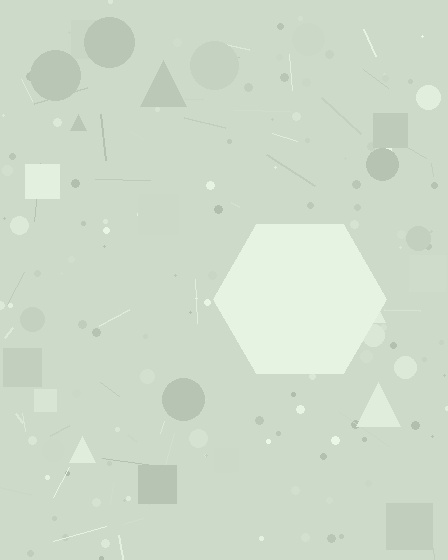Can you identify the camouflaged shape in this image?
The camouflaged shape is a hexagon.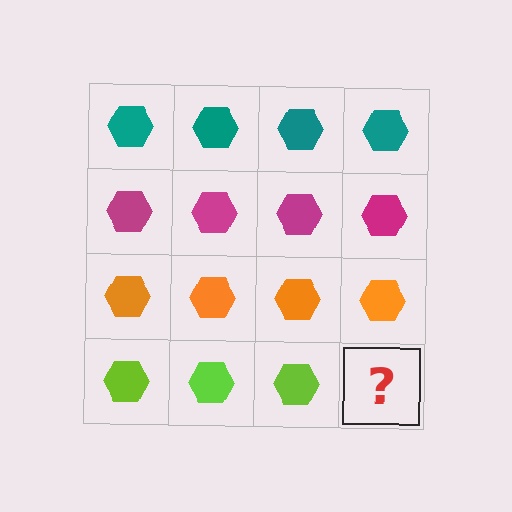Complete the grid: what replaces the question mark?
The question mark should be replaced with a lime hexagon.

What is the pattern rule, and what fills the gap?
The rule is that each row has a consistent color. The gap should be filled with a lime hexagon.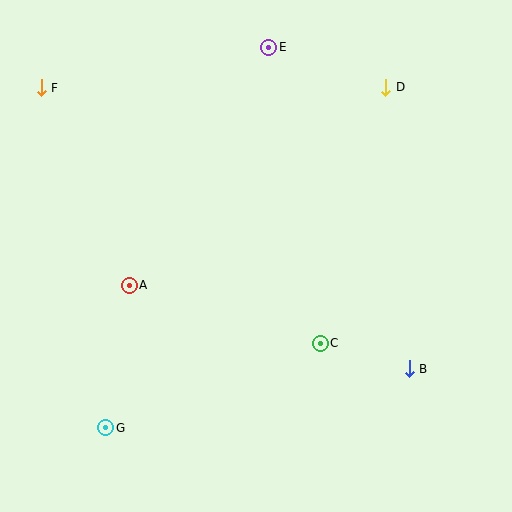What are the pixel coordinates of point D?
Point D is at (386, 87).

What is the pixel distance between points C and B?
The distance between C and B is 92 pixels.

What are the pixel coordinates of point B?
Point B is at (409, 369).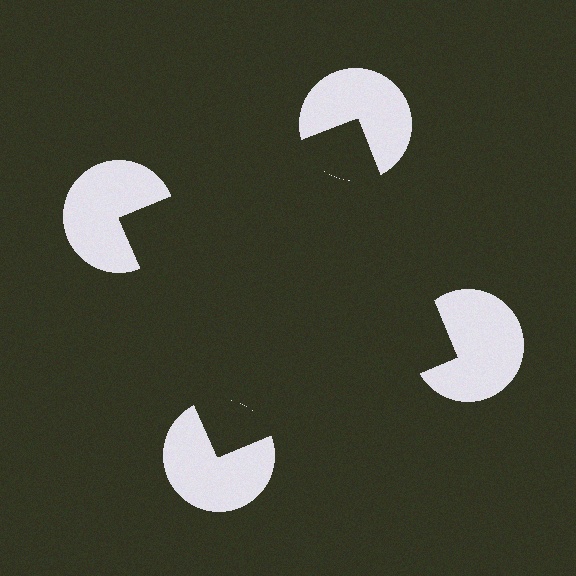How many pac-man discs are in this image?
There are 4 — one at each vertex of the illusory square.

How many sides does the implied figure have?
4 sides.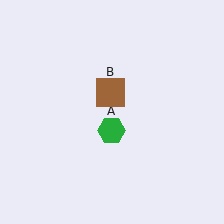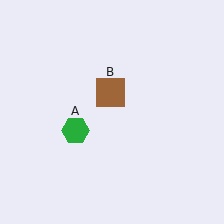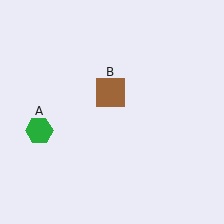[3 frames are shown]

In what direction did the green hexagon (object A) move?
The green hexagon (object A) moved left.